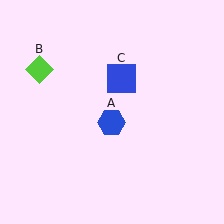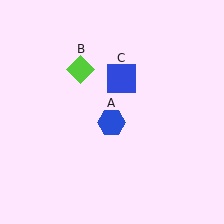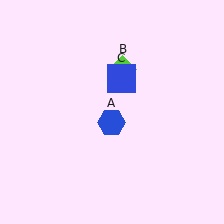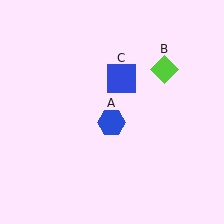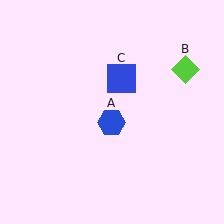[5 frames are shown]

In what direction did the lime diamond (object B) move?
The lime diamond (object B) moved right.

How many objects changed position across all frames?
1 object changed position: lime diamond (object B).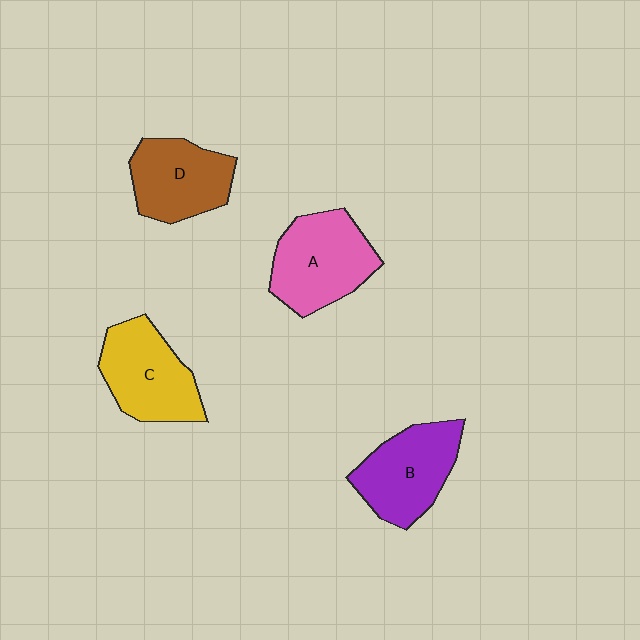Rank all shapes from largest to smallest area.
From largest to smallest: A (pink), C (yellow), B (purple), D (brown).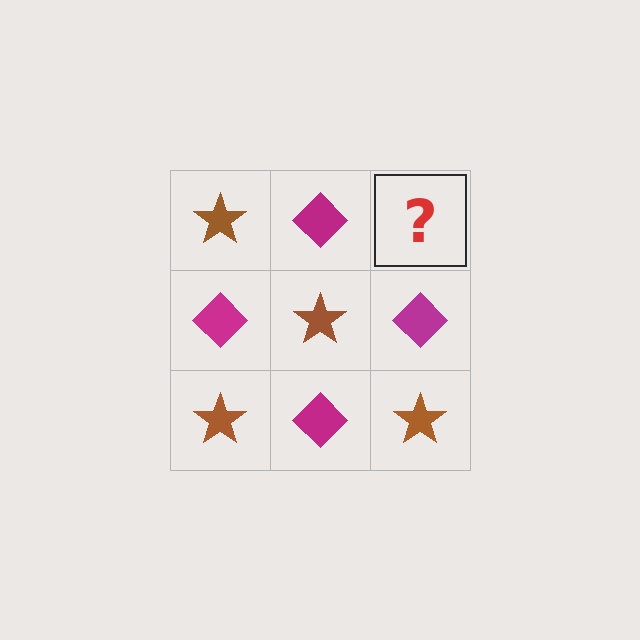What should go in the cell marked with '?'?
The missing cell should contain a brown star.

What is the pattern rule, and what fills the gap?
The rule is that it alternates brown star and magenta diamond in a checkerboard pattern. The gap should be filled with a brown star.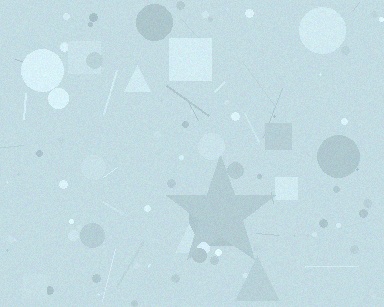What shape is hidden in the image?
A star is hidden in the image.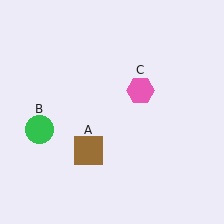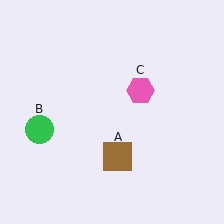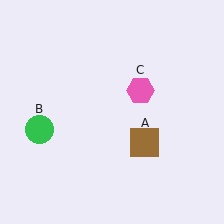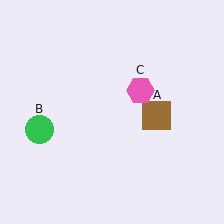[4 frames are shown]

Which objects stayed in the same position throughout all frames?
Green circle (object B) and pink hexagon (object C) remained stationary.